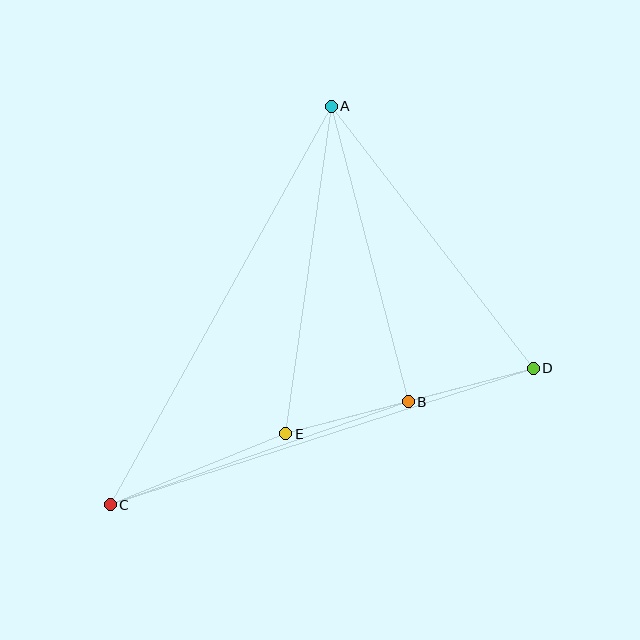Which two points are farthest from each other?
Points A and C are farthest from each other.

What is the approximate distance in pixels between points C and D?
The distance between C and D is approximately 444 pixels.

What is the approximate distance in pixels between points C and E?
The distance between C and E is approximately 190 pixels.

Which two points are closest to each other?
Points B and E are closest to each other.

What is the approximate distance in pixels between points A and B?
The distance between A and B is approximately 305 pixels.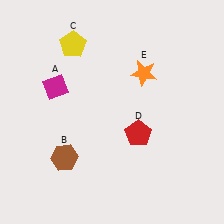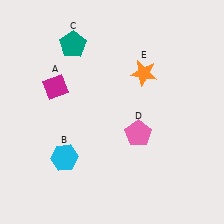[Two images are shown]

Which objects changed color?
B changed from brown to cyan. C changed from yellow to teal. D changed from red to pink.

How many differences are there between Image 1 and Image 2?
There are 3 differences between the two images.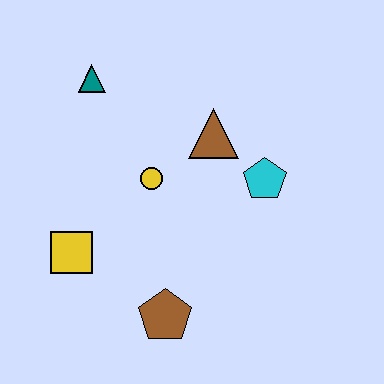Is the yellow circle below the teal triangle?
Yes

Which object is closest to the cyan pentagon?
The brown triangle is closest to the cyan pentagon.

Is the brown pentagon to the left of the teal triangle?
No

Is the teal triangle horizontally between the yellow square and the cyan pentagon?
Yes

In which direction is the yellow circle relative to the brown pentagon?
The yellow circle is above the brown pentagon.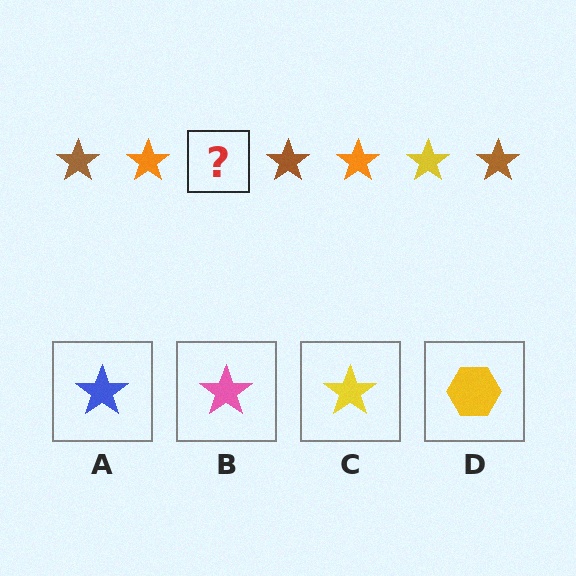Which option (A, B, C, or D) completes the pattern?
C.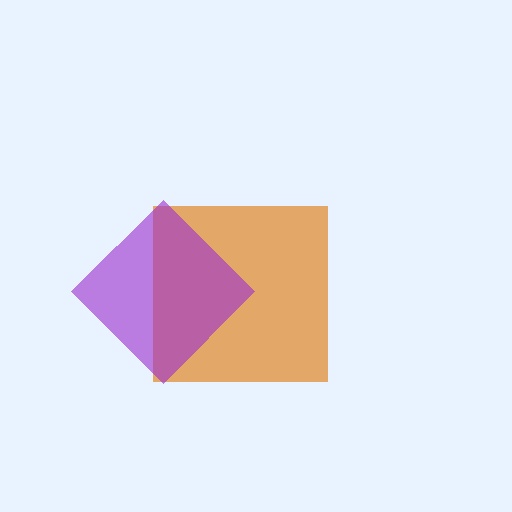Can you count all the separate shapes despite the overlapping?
Yes, there are 2 separate shapes.